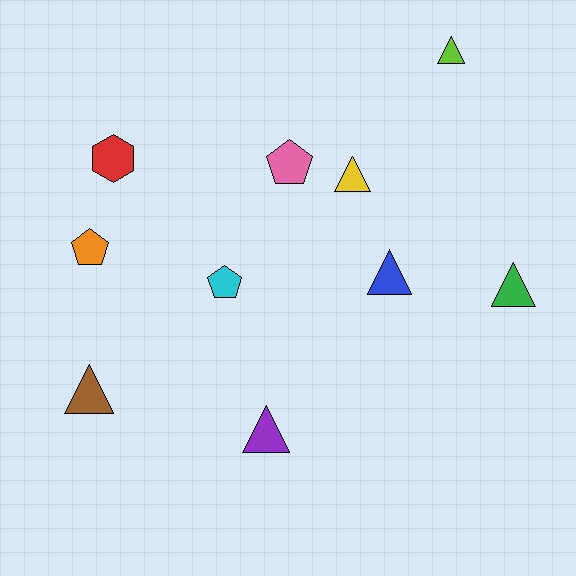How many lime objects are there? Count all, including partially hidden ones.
There is 1 lime object.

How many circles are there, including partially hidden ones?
There are no circles.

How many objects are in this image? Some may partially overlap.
There are 10 objects.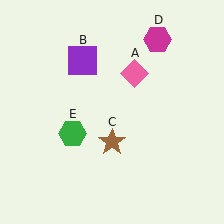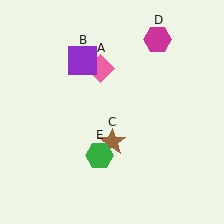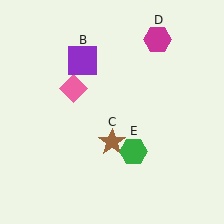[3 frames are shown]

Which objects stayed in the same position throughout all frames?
Purple square (object B) and brown star (object C) and magenta hexagon (object D) remained stationary.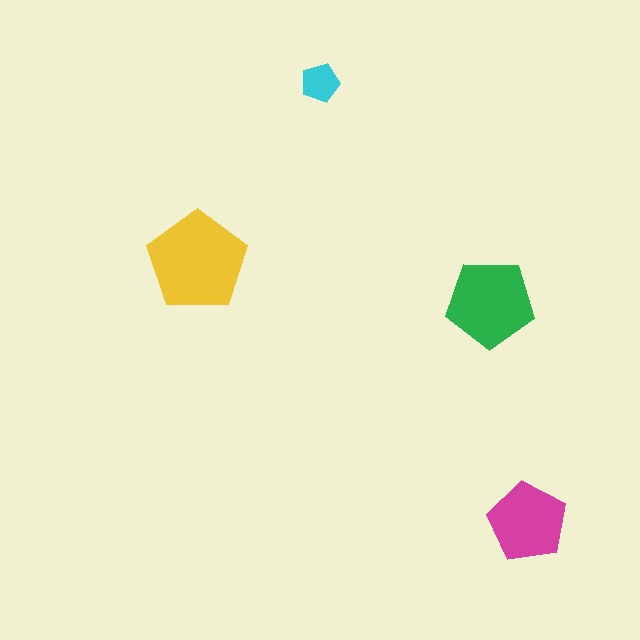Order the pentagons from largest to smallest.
the yellow one, the green one, the magenta one, the cyan one.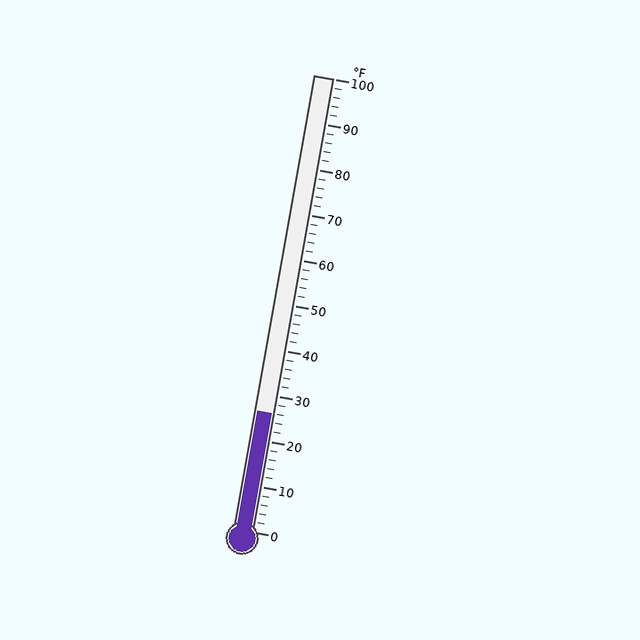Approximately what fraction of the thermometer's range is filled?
The thermometer is filled to approximately 25% of its range.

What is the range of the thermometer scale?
The thermometer scale ranges from 0°F to 100°F.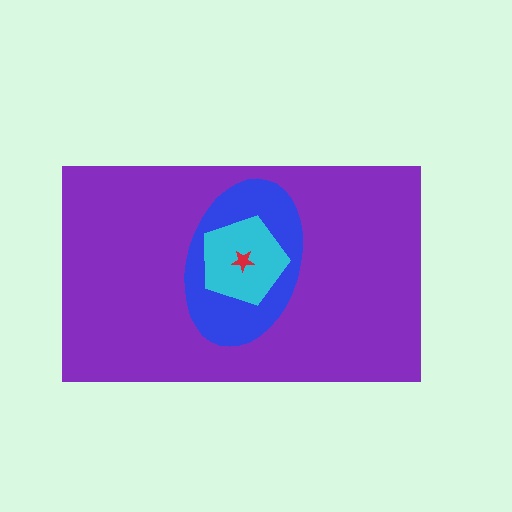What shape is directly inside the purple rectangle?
The blue ellipse.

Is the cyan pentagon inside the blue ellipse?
Yes.